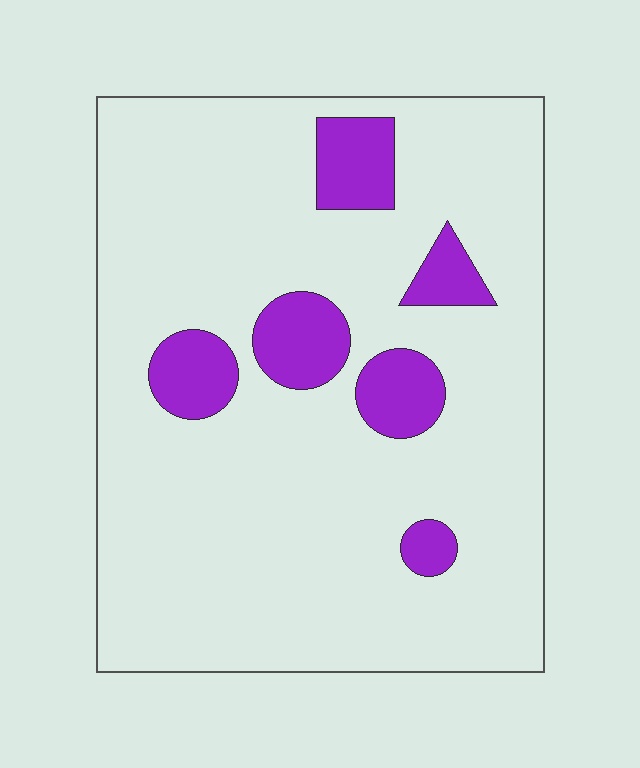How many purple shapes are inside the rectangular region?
6.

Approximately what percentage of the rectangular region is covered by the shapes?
Approximately 15%.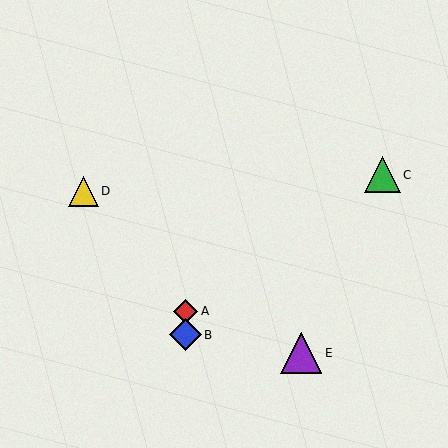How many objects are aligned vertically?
2 objects (A, B) are aligned vertically.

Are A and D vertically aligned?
No, A is at x≈185 and D is at x≈83.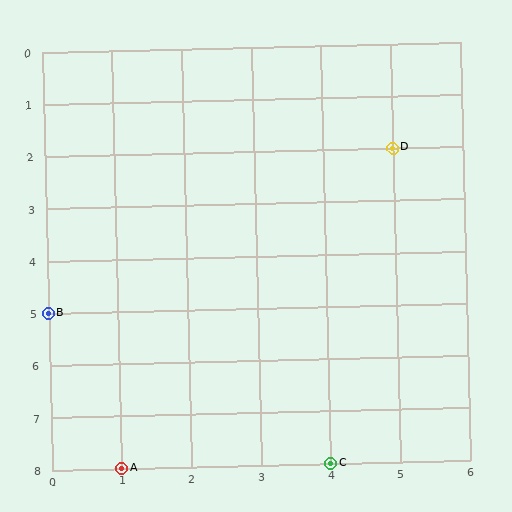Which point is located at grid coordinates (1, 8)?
Point A is at (1, 8).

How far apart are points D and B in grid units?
Points D and B are 5 columns and 3 rows apart (about 5.8 grid units diagonally).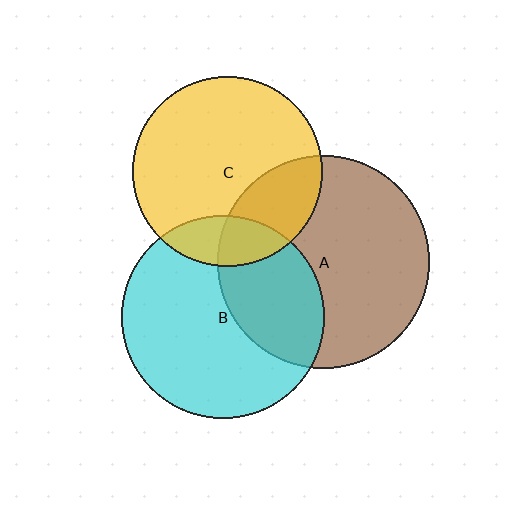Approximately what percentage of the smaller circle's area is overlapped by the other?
Approximately 35%.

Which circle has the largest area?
Circle A (brown).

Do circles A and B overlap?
Yes.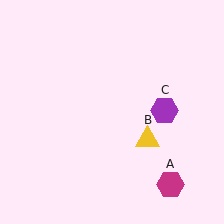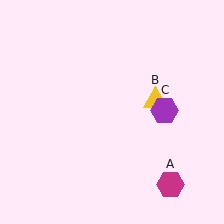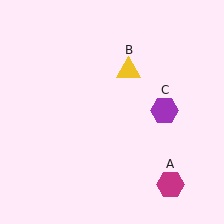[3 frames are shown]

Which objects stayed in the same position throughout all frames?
Magenta hexagon (object A) and purple hexagon (object C) remained stationary.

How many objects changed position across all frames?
1 object changed position: yellow triangle (object B).